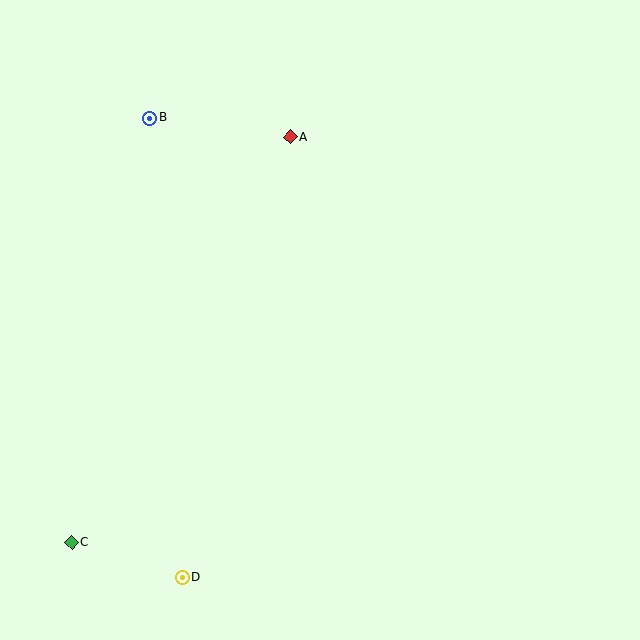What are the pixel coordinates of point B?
Point B is at (150, 118).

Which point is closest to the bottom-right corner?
Point D is closest to the bottom-right corner.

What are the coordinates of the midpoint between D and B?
The midpoint between D and B is at (166, 348).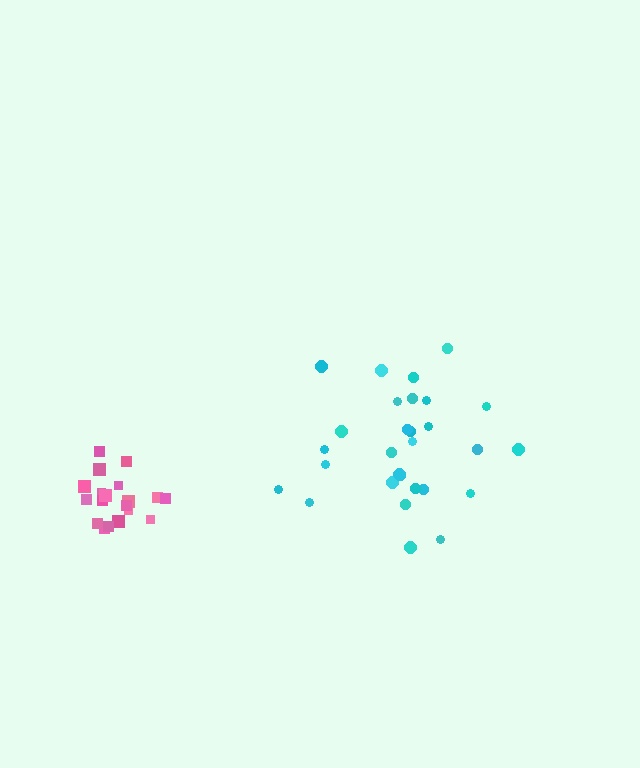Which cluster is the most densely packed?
Pink.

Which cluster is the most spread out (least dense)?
Cyan.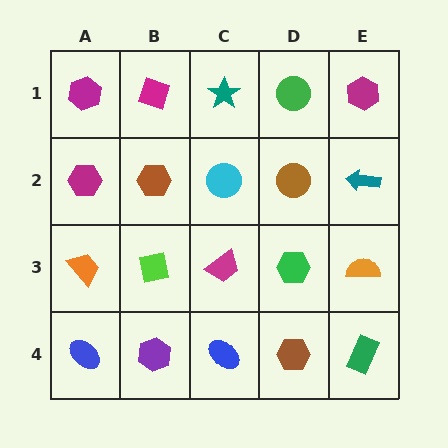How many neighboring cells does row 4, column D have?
3.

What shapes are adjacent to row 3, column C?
A cyan circle (row 2, column C), a blue ellipse (row 4, column C), a lime square (row 3, column B), a green hexagon (row 3, column D).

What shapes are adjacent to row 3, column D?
A brown circle (row 2, column D), a brown hexagon (row 4, column D), a magenta trapezoid (row 3, column C), an orange semicircle (row 3, column E).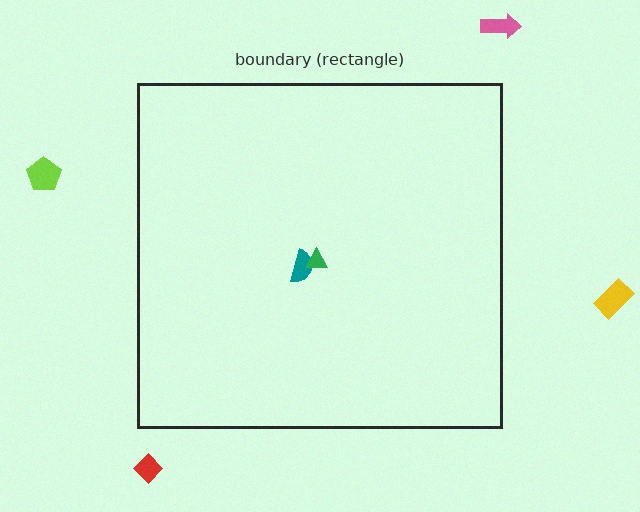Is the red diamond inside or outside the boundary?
Outside.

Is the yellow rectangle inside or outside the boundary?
Outside.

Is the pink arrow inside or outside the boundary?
Outside.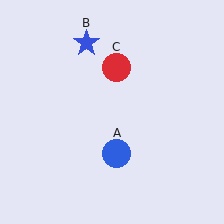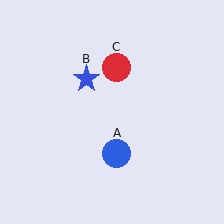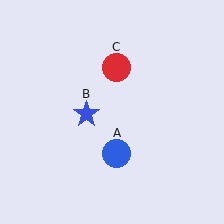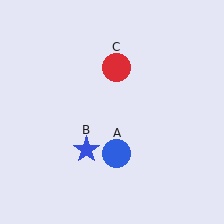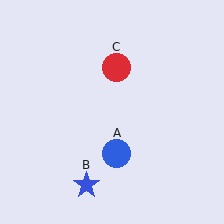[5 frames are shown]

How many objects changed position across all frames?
1 object changed position: blue star (object B).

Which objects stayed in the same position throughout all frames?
Blue circle (object A) and red circle (object C) remained stationary.